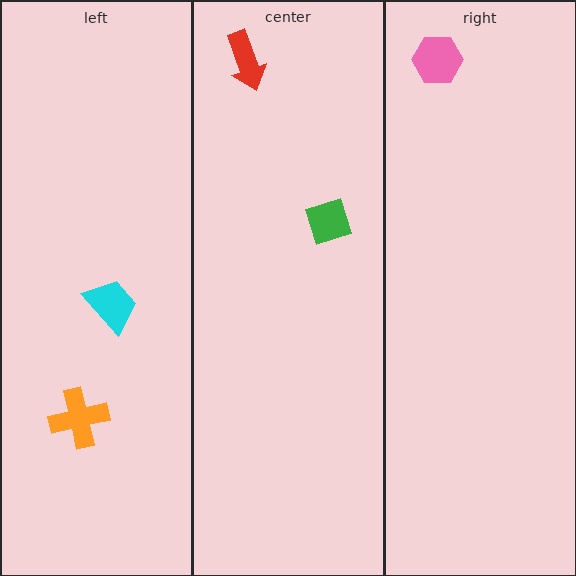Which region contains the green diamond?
The center region.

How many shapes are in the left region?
2.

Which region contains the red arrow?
The center region.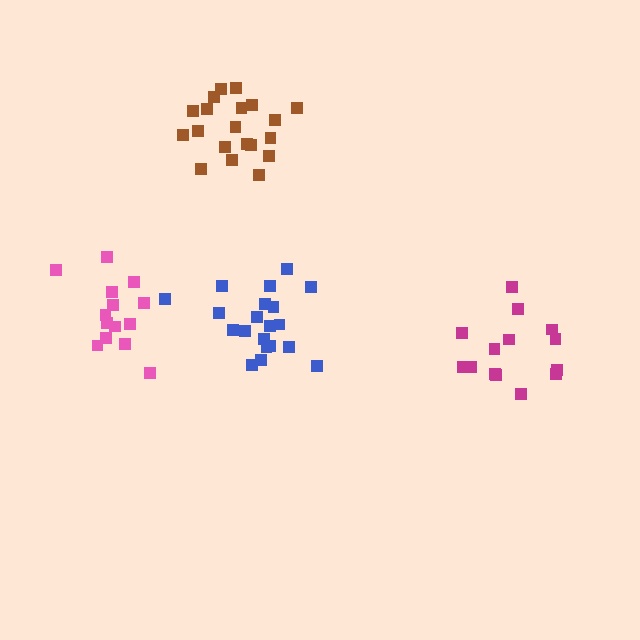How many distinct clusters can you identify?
There are 4 distinct clusters.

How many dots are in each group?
Group 1: 14 dots, Group 2: 20 dots, Group 3: 20 dots, Group 4: 14 dots (68 total).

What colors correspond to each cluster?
The clusters are colored: magenta, brown, blue, pink.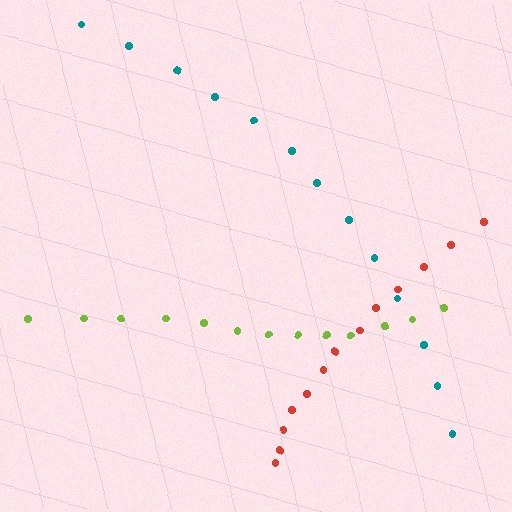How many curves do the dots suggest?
There are 3 distinct paths.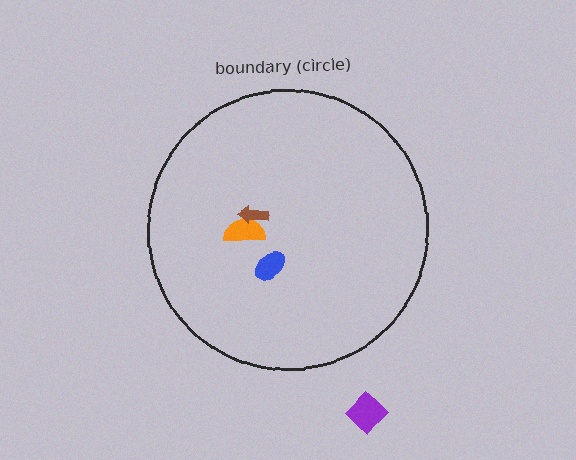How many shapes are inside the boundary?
3 inside, 1 outside.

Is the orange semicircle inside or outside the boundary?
Inside.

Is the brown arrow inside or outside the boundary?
Inside.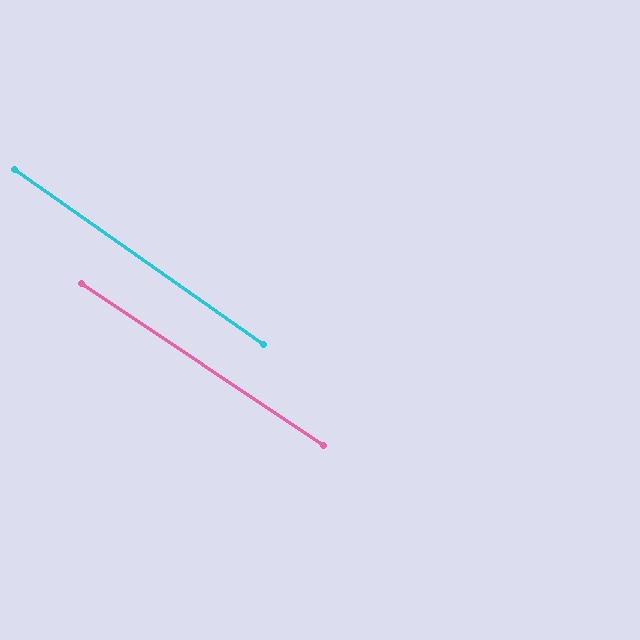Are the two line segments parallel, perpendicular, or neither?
Parallel — their directions differ by only 1.2°.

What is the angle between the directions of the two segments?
Approximately 1 degree.